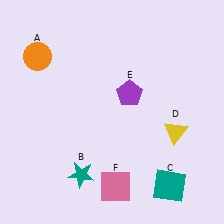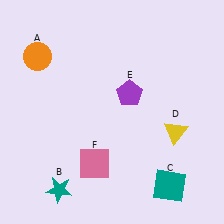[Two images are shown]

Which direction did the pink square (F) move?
The pink square (F) moved up.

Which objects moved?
The objects that moved are: the teal star (B), the pink square (F).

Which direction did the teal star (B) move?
The teal star (B) moved left.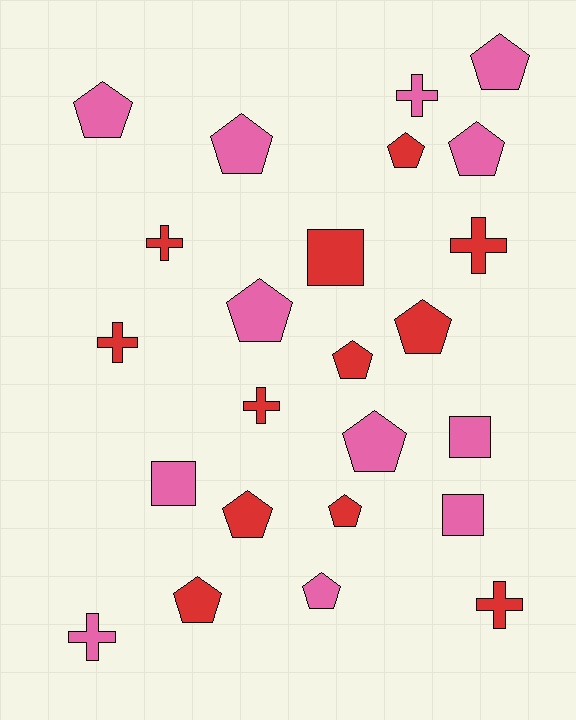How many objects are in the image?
There are 24 objects.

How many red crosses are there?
There are 5 red crosses.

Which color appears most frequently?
Pink, with 12 objects.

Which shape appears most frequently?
Pentagon, with 13 objects.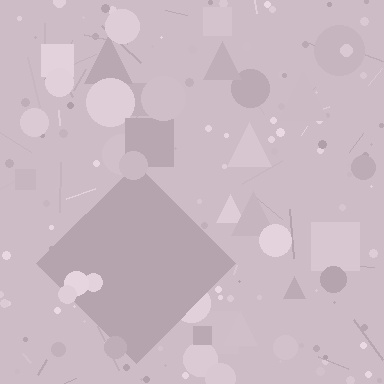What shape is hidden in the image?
A diamond is hidden in the image.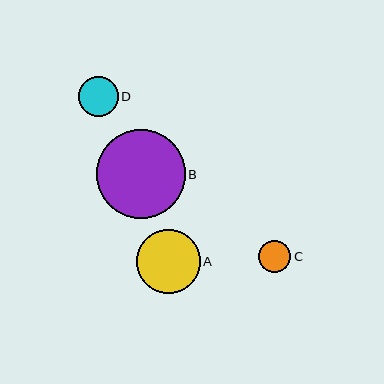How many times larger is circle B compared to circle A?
Circle B is approximately 1.4 times the size of circle A.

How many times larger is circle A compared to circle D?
Circle A is approximately 1.6 times the size of circle D.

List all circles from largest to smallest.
From largest to smallest: B, A, D, C.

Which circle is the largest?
Circle B is the largest with a size of approximately 89 pixels.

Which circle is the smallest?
Circle C is the smallest with a size of approximately 32 pixels.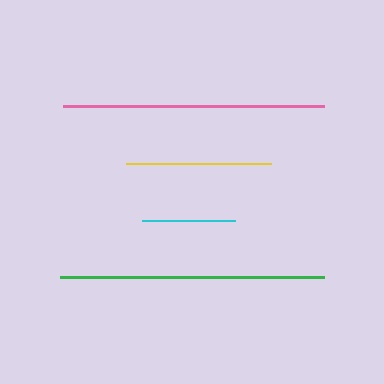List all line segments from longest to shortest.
From longest to shortest: green, pink, yellow, cyan.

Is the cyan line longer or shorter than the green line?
The green line is longer than the cyan line.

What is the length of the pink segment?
The pink segment is approximately 261 pixels long.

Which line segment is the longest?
The green line is the longest at approximately 264 pixels.